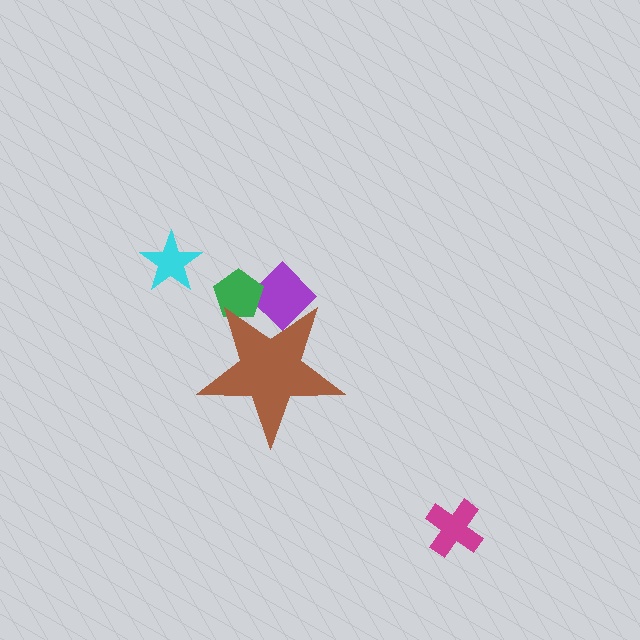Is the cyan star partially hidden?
No, the cyan star is fully visible.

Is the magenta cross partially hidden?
No, the magenta cross is fully visible.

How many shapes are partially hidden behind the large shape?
2 shapes are partially hidden.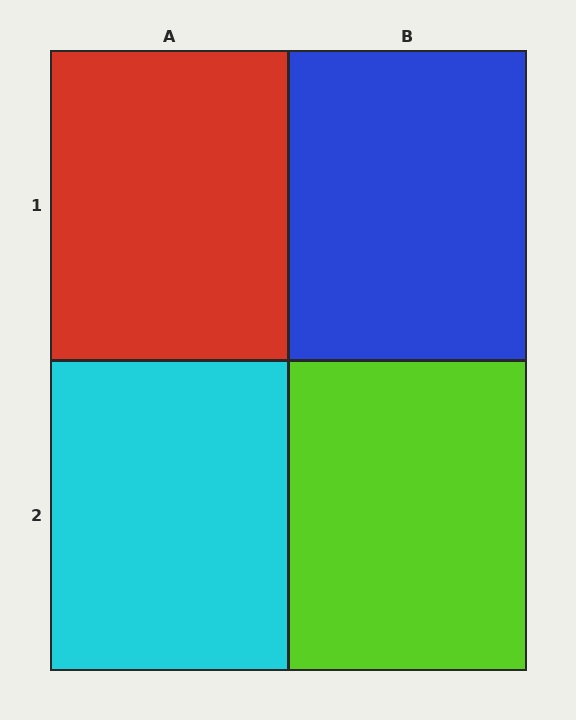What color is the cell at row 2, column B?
Lime.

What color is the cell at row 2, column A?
Cyan.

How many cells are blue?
1 cell is blue.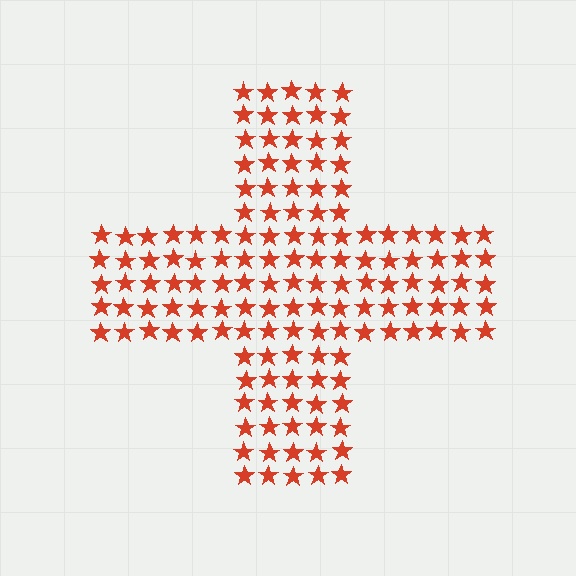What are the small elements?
The small elements are stars.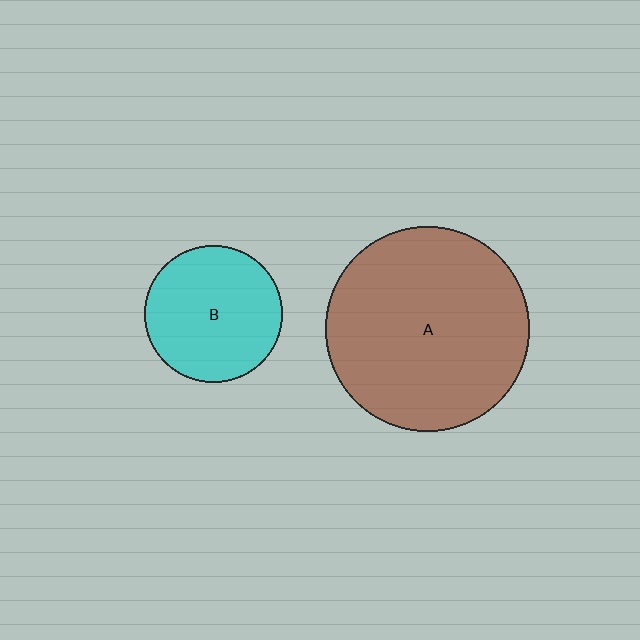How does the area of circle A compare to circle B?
Approximately 2.2 times.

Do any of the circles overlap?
No, none of the circles overlap.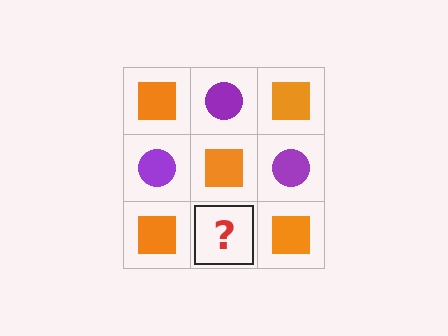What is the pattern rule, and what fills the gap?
The rule is that it alternates orange square and purple circle in a checkerboard pattern. The gap should be filled with a purple circle.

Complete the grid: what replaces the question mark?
The question mark should be replaced with a purple circle.